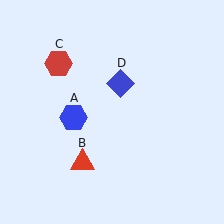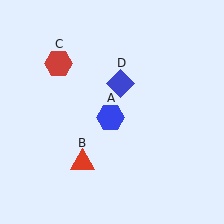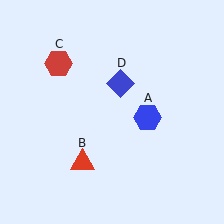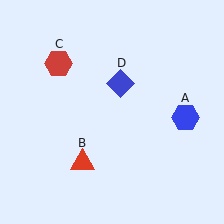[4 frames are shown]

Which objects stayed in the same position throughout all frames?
Red triangle (object B) and red hexagon (object C) and blue diamond (object D) remained stationary.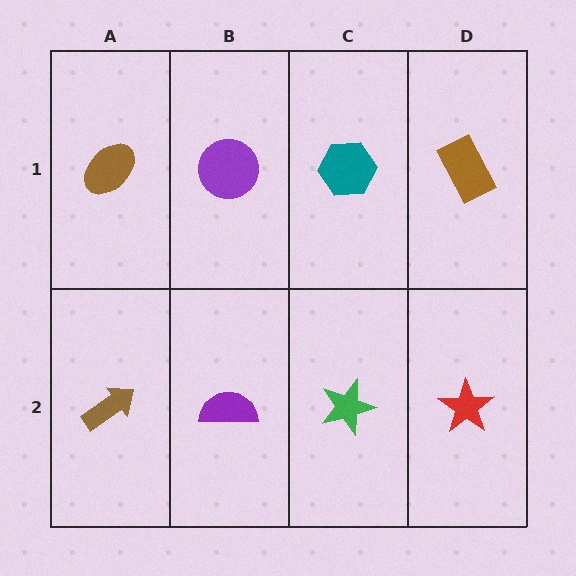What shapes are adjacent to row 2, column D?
A brown rectangle (row 1, column D), a green star (row 2, column C).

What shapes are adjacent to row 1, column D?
A red star (row 2, column D), a teal hexagon (row 1, column C).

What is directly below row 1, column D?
A red star.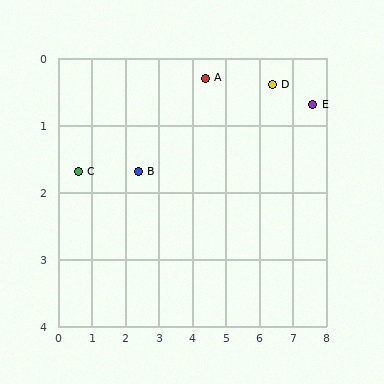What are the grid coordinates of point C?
Point C is at approximately (0.6, 1.7).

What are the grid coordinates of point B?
Point B is at approximately (2.4, 1.7).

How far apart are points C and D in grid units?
Points C and D are about 5.9 grid units apart.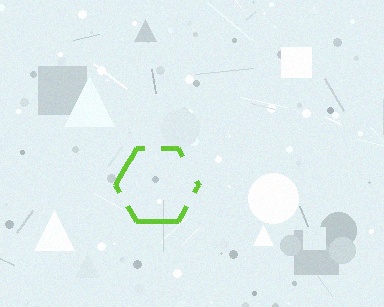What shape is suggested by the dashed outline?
The dashed outline suggests a hexagon.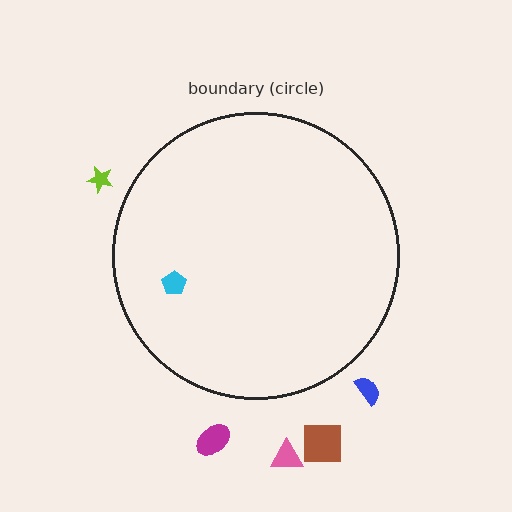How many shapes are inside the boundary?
1 inside, 5 outside.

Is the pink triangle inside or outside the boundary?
Outside.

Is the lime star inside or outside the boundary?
Outside.